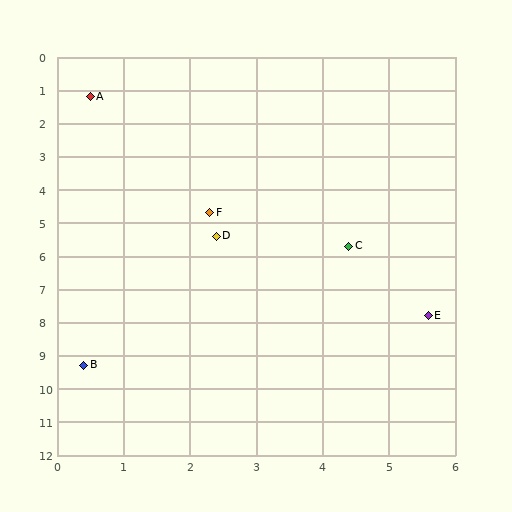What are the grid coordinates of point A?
Point A is at approximately (0.5, 1.2).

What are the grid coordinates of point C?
Point C is at approximately (4.4, 5.7).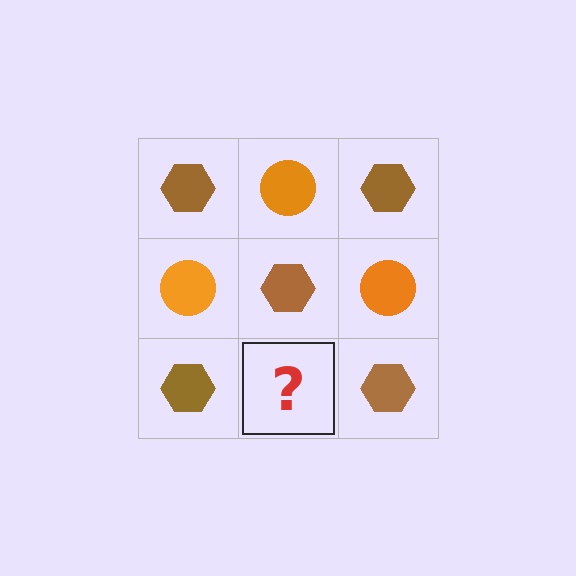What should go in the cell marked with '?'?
The missing cell should contain an orange circle.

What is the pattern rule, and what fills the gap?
The rule is that it alternates brown hexagon and orange circle in a checkerboard pattern. The gap should be filled with an orange circle.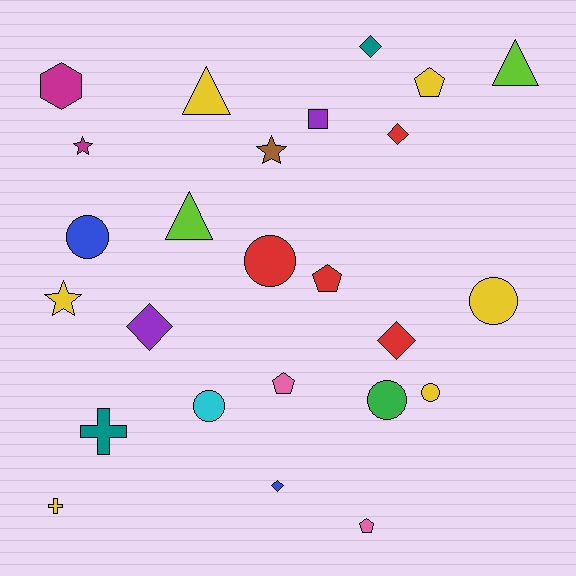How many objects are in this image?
There are 25 objects.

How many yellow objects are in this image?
There are 6 yellow objects.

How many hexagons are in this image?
There is 1 hexagon.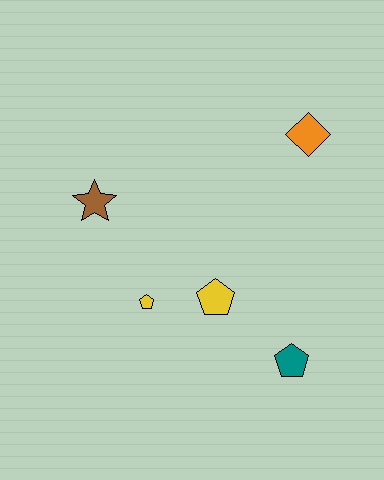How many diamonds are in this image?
There is 1 diamond.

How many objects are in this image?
There are 5 objects.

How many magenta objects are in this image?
There are no magenta objects.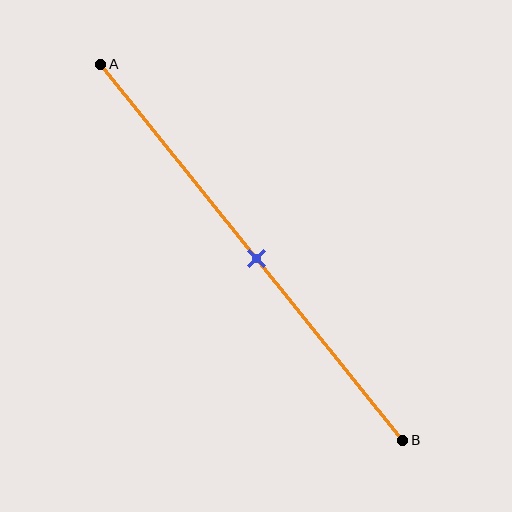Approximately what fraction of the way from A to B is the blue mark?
The blue mark is approximately 50% of the way from A to B.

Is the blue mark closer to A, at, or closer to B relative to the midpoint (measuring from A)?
The blue mark is approximately at the midpoint of segment AB.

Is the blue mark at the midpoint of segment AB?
Yes, the mark is approximately at the midpoint.